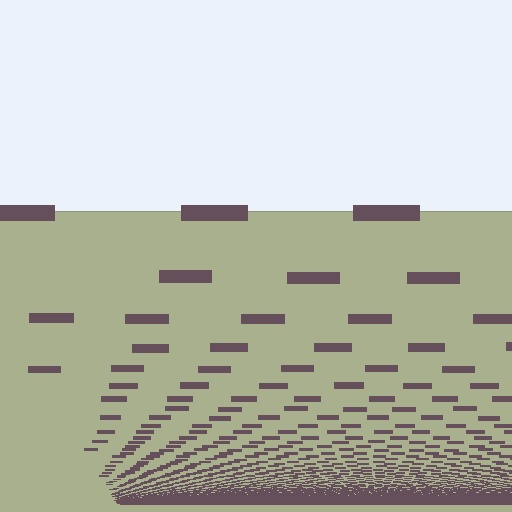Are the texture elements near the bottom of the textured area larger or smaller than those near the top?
Smaller. The gradient is inverted — elements near the bottom are smaller and denser.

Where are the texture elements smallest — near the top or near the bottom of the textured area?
Near the bottom.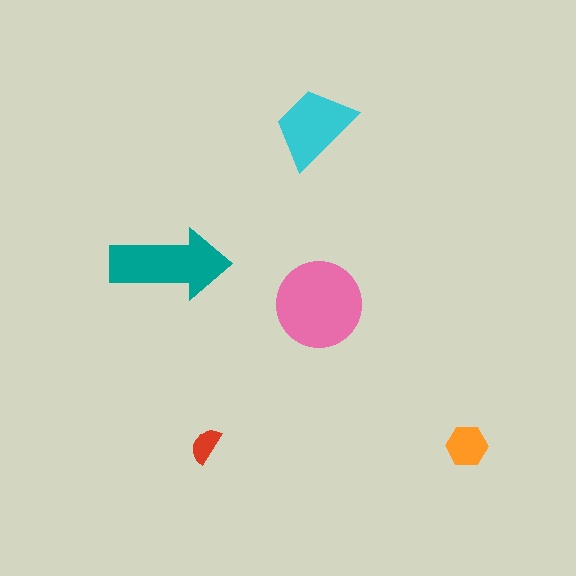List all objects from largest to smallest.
The pink circle, the teal arrow, the cyan trapezoid, the orange hexagon, the red semicircle.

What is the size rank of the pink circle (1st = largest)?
1st.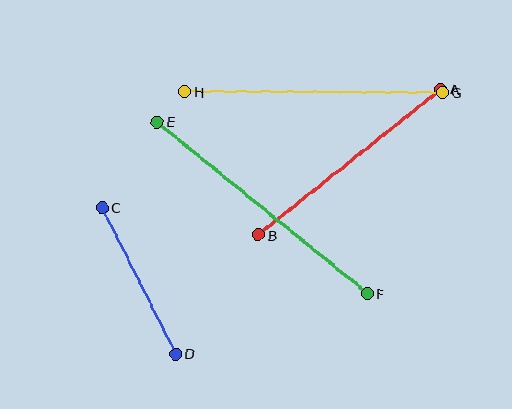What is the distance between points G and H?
The distance is approximately 257 pixels.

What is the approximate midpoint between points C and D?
The midpoint is at approximately (139, 281) pixels.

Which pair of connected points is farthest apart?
Points E and F are farthest apart.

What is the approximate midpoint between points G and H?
The midpoint is at approximately (313, 92) pixels.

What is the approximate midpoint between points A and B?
The midpoint is at approximately (350, 162) pixels.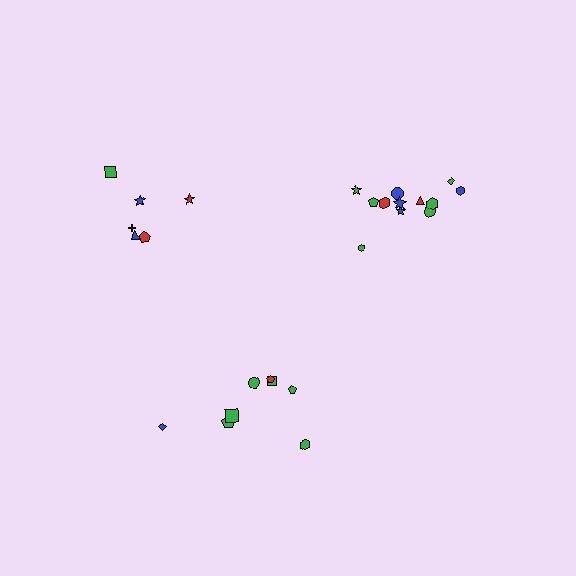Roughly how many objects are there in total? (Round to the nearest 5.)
Roughly 25 objects in total.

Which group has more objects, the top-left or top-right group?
The top-right group.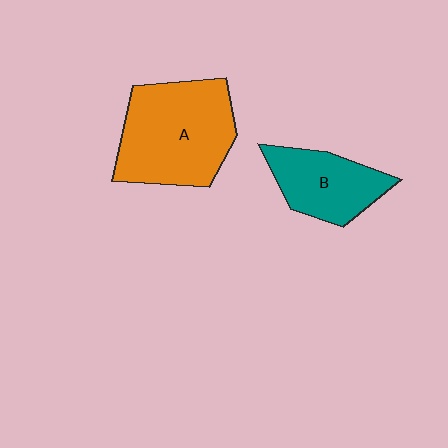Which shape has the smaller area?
Shape B (teal).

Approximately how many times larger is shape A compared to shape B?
Approximately 1.6 times.